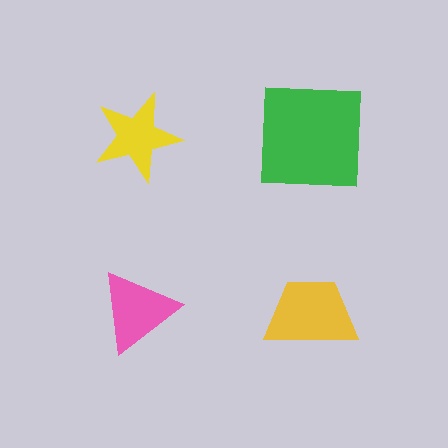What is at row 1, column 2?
A green square.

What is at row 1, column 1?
A yellow star.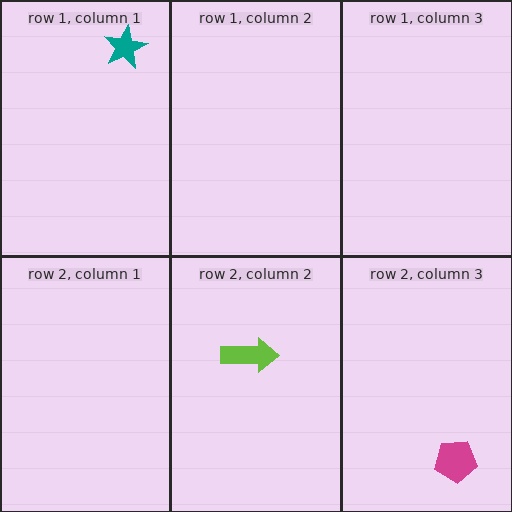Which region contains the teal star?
The row 1, column 1 region.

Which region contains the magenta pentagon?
The row 2, column 3 region.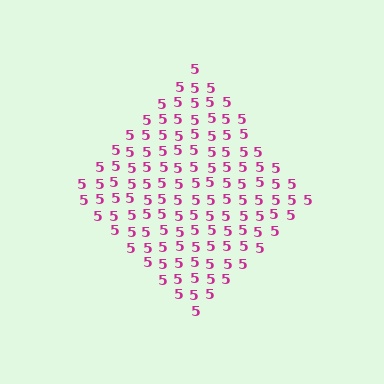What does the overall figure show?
The overall figure shows a diamond.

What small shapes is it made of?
It is made of small digit 5's.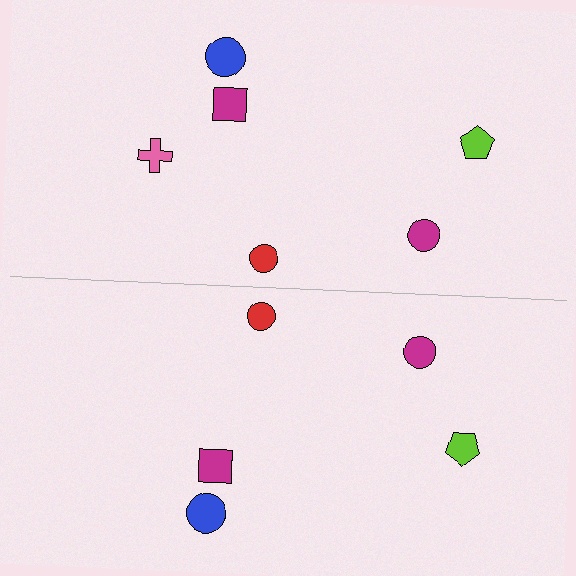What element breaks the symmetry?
A pink cross is missing from the bottom side.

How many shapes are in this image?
There are 11 shapes in this image.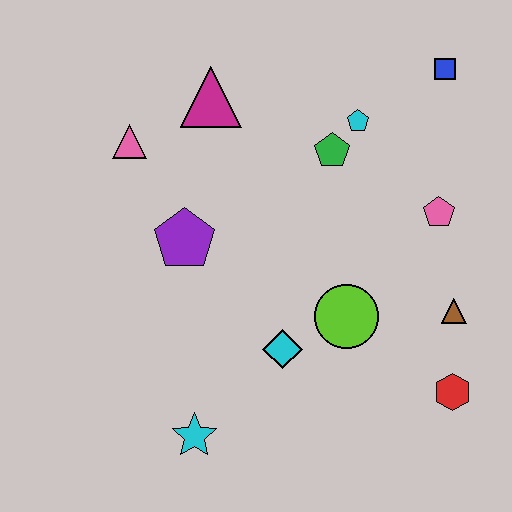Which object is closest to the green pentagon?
The cyan pentagon is closest to the green pentagon.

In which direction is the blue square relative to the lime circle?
The blue square is above the lime circle.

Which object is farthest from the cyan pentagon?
The cyan star is farthest from the cyan pentagon.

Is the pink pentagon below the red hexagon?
No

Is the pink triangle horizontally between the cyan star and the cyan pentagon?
No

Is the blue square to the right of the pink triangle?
Yes